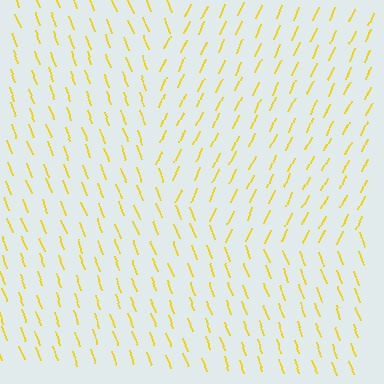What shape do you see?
I see a circle.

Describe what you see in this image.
The image is filled with small yellow line segments. A circle region in the image has lines oriented differently from the surrounding lines, creating a visible texture boundary.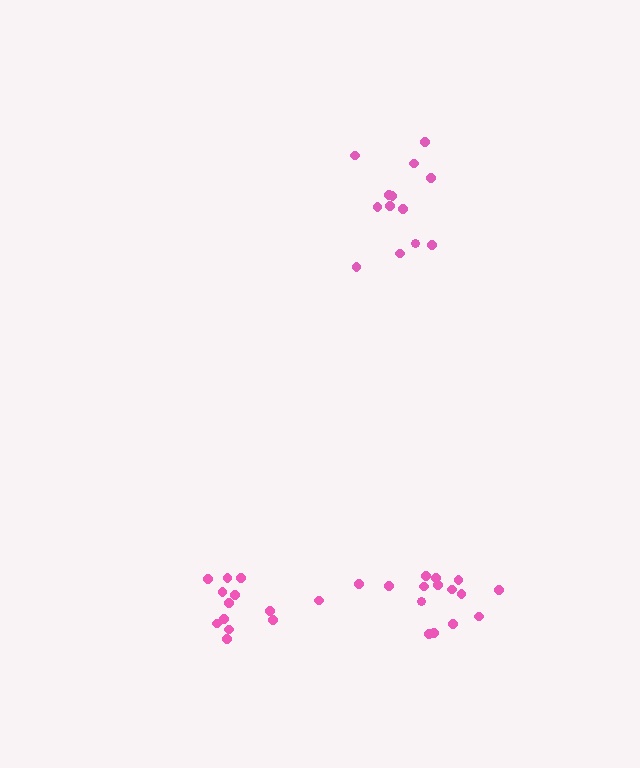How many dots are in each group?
Group 1: 15 dots, Group 2: 13 dots, Group 3: 13 dots (41 total).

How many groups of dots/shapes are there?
There are 3 groups.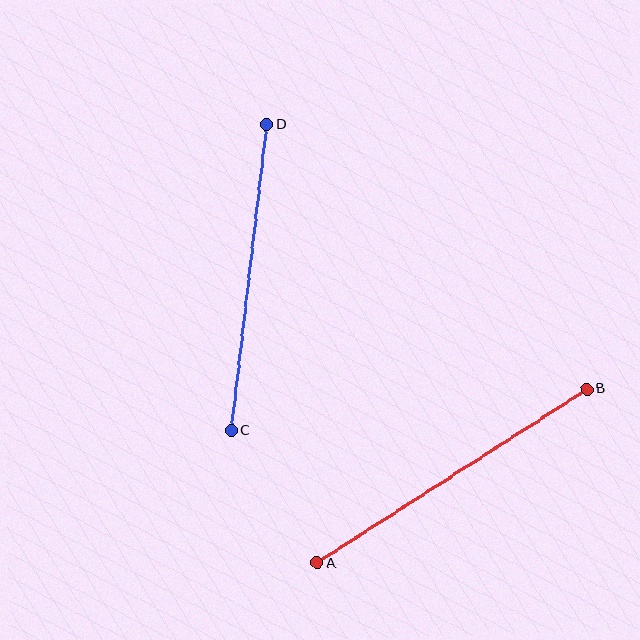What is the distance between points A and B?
The distance is approximately 321 pixels.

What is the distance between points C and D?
The distance is approximately 308 pixels.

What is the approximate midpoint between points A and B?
The midpoint is at approximately (452, 476) pixels.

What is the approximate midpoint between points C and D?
The midpoint is at approximately (249, 277) pixels.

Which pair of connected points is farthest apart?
Points A and B are farthest apart.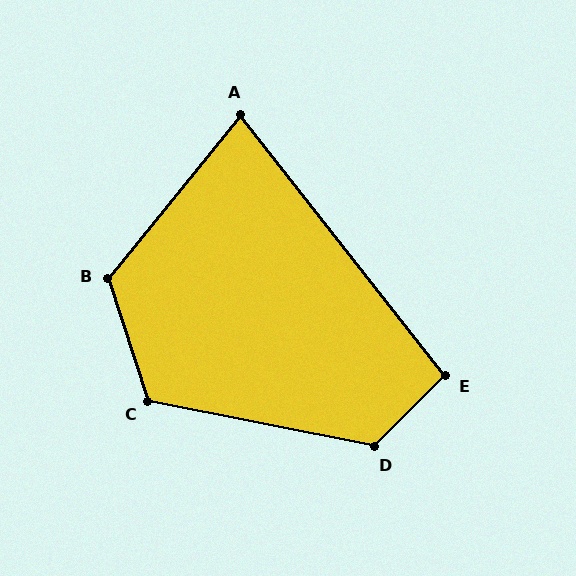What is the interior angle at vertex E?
Approximately 97 degrees (obtuse).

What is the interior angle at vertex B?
Approximately 123 degrees (obtuse).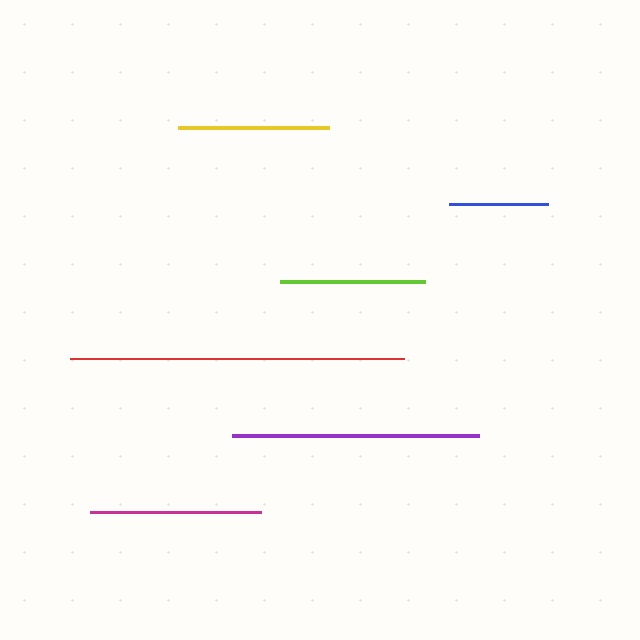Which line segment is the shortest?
The blue line is the shortest at approximately 99 pixels.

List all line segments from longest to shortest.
From longest to shortest: red, purple, magenta, yellow, lime, blue.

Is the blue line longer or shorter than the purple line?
The purple line is longer than the blue line.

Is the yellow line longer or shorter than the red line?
The red line is longer than the yellow line.